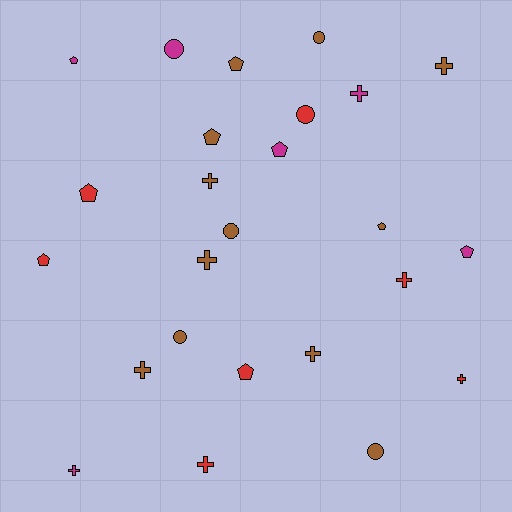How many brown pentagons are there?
There are 3 brown pentagons.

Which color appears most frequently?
Brown, with 12 objects.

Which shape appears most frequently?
Cross, with 10 objects.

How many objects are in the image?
There are 25 objects.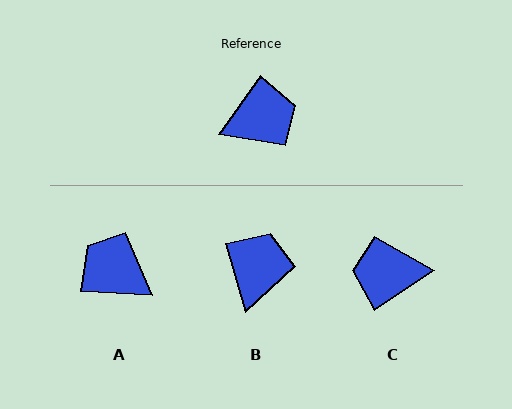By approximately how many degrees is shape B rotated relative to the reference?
Approximately 52 degrees counter-clockwise.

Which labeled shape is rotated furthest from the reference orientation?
C, about 160 degrees away.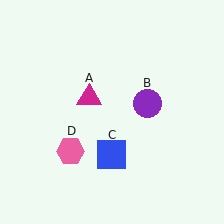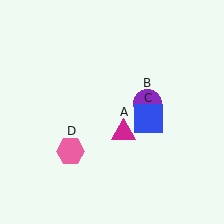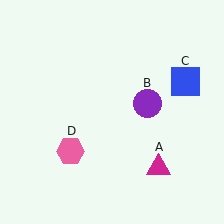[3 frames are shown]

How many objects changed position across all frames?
2 objects changed position: magenta triangle (object A), blue square (object C).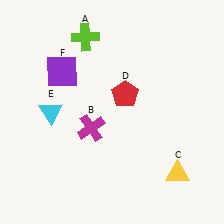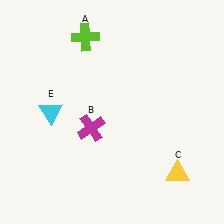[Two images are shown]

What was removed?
The purple square (F), the red pentagon (D) were removed in Image 2.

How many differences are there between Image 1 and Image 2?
There are 2 differences between the two images.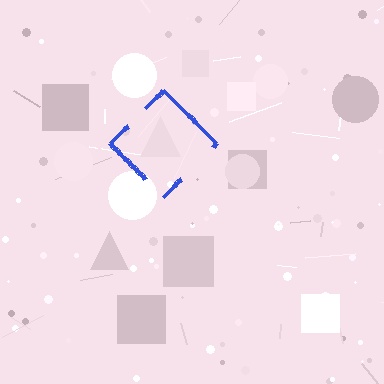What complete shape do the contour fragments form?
The contour fragments form a diamond.